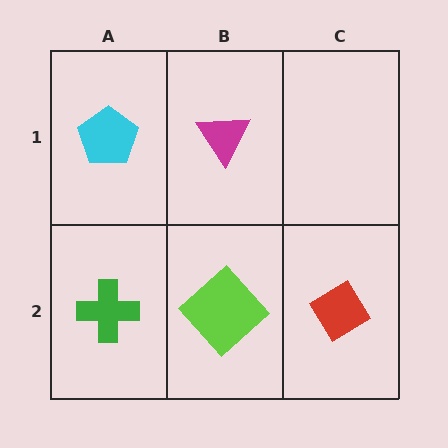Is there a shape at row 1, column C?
No, that cell is empty.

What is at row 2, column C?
A red diamond.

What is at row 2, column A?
A green cross.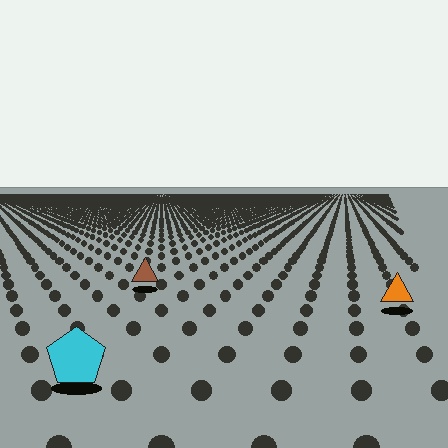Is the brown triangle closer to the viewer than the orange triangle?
No. The orange triangle is closer — you can tell from the texture gradient: the ground texture is coarser near it.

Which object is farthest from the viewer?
The brown triangle is farthest from the viewer. It appears smaller and the ground texture around it is denser.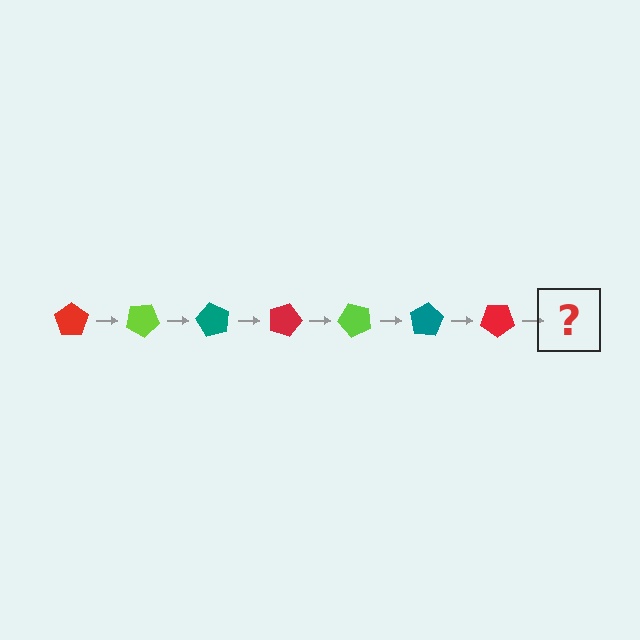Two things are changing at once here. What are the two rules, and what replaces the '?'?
The two rules are that it rotates 30 degrees each step and the color cycles through red, lime, and teal. The '?' should be a lime pentagon, rotated 210 degrees from the start.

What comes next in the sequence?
The next element should be a lime pentagon, rotated 210 degrees from the start.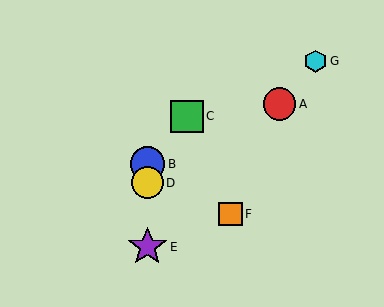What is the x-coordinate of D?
Object D is at x≈147.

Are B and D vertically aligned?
Yes, both are at x≈147.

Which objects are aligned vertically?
Objects B, D, E are aligned vertically.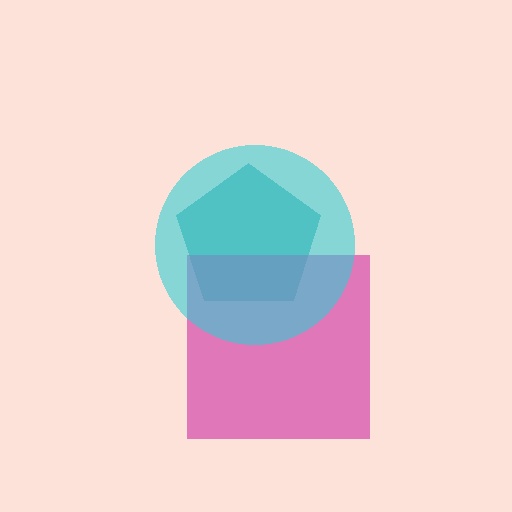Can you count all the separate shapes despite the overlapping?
Yes, there are 3 separate shapes.